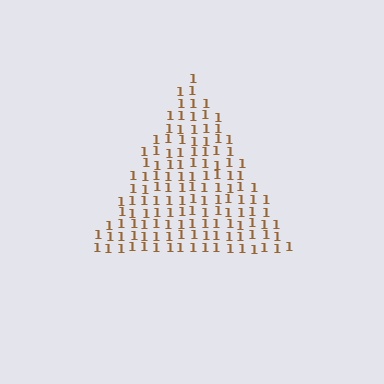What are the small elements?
The small elements are digit 1's.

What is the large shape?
The large shape is a triangle.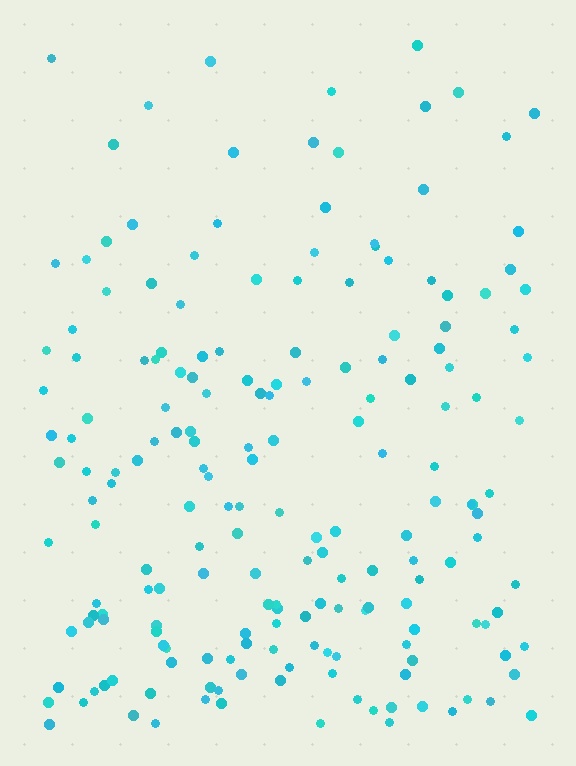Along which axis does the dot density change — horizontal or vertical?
Vertical.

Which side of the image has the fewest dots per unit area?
The top.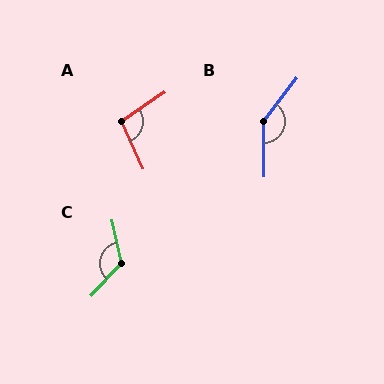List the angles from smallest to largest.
A (100°), C (125°), B (141°).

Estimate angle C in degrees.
Approximately 125 degrees.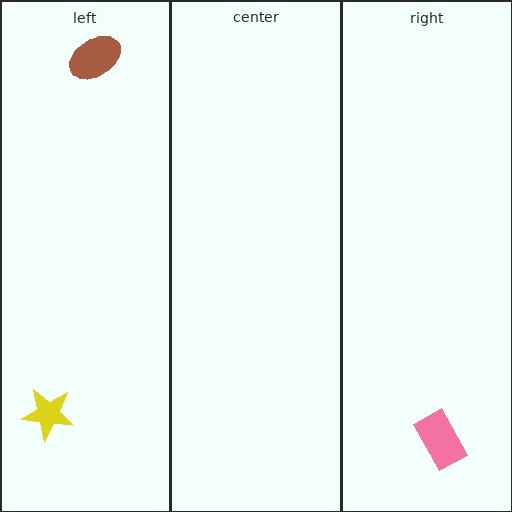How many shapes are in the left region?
2.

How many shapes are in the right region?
1.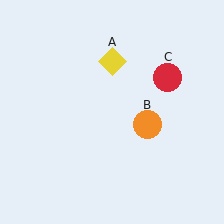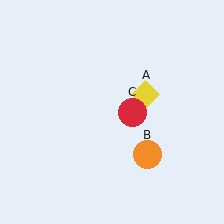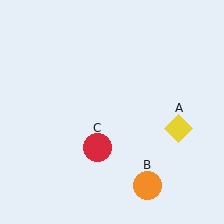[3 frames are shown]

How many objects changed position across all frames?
3 objects changed position: yellow diamond (object A), orange circle (object B), red circle (object C).